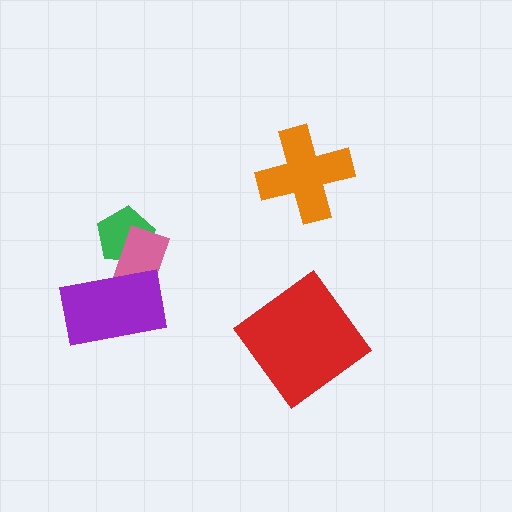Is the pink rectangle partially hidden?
Yes, it is partially covered by another shape.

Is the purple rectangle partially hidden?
No, no other shape covers it.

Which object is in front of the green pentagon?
The pink rectangle is in front of the green pentagon.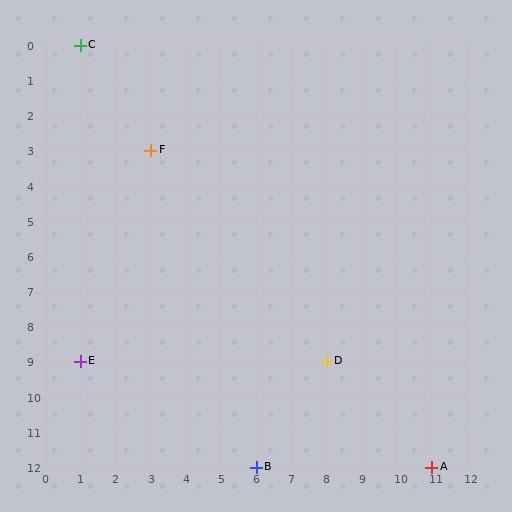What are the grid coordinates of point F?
Point F is at grid coordinates (3, 3).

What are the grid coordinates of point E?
Point E is at grid coordinates (1, 9).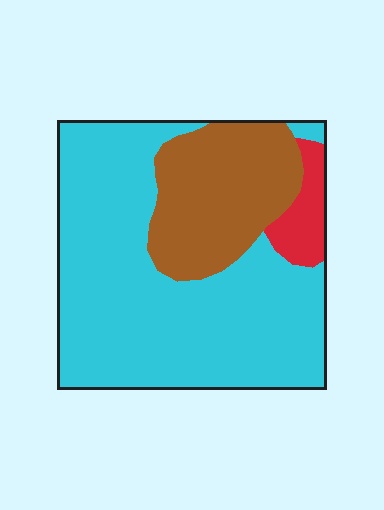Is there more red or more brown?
Brown.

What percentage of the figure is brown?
Brown takes up about one quarter (1/4) of the figure.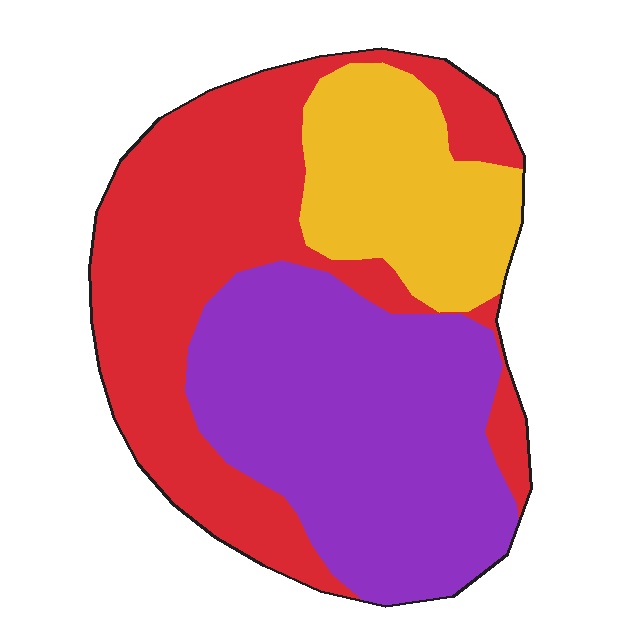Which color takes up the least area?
Yellow, at roughly 20%.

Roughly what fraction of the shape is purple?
Purple covers 40% of the shape.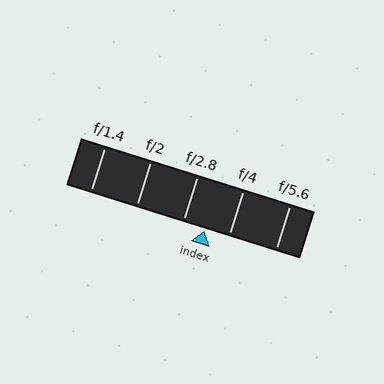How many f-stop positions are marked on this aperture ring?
There are 5 f-stop positions marked.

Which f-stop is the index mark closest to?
The index mark is closest to f/2.8.